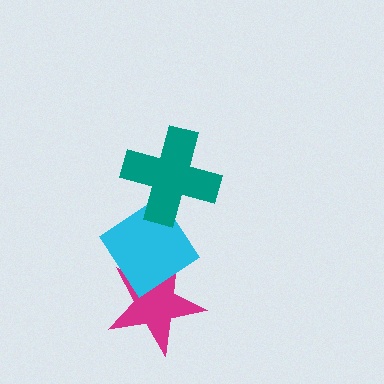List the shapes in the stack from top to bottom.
From top to bottom: the teal cross, the cyan diamond, the magenta star.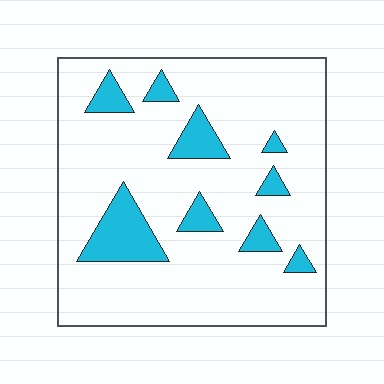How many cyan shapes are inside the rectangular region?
9.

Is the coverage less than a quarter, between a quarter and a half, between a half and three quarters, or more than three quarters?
Less than a quarter.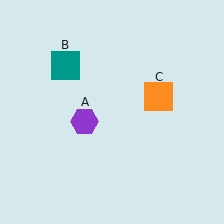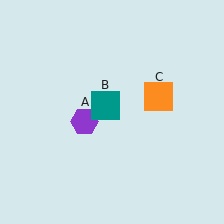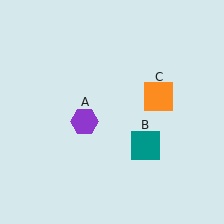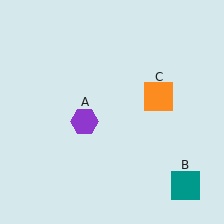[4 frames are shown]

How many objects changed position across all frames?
1 object changed position: teal square (object B).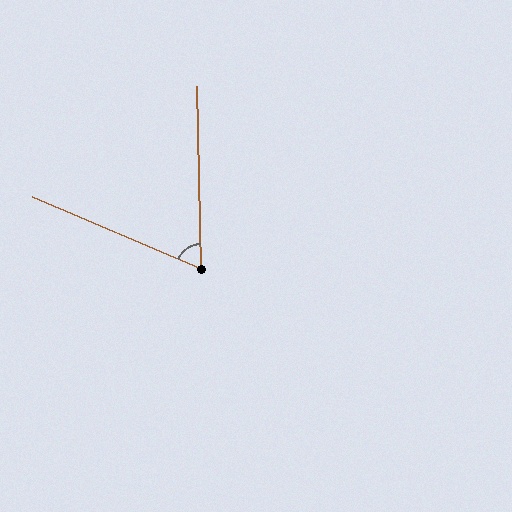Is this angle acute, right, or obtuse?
It is acute.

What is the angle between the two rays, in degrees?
Approximately 65 degrees.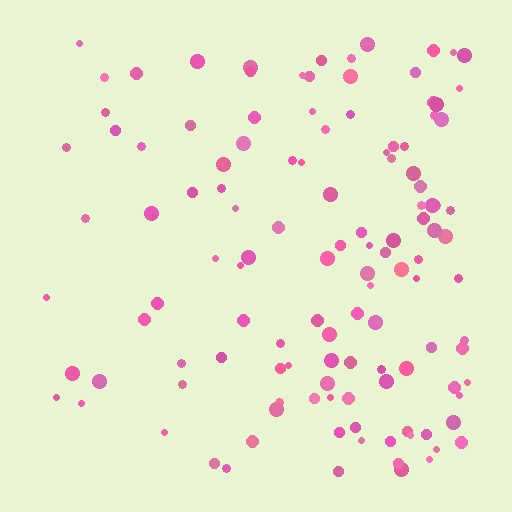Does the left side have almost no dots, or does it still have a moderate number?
Still a moderate number, just noticeably fewer than the right.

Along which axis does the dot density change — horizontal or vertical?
Horizontal.